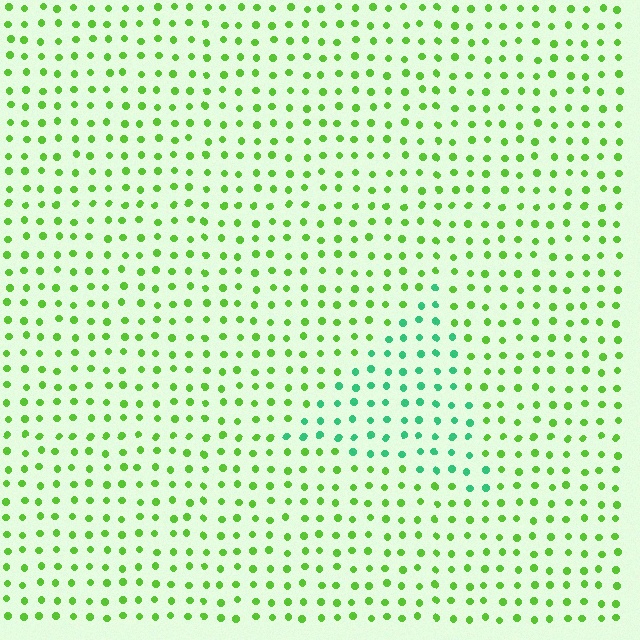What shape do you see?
I see a triangle.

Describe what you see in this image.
The image is filled with small lime elements in a uniform arrangement. A triangle-shaped region is visible where the elements are tinted to a slightly different hue, forming a subtle color boundary.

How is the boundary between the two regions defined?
The boundary is defined purely by a slight shift in hue (about 45 degrees). Spacing, size, and orientation are identical on both sides.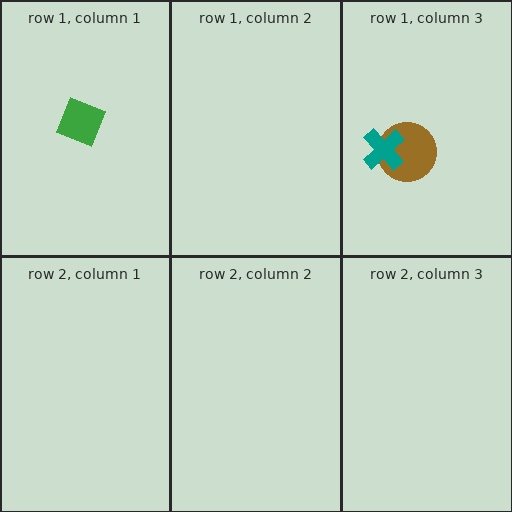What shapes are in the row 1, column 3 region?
The brown circle, the teal cross.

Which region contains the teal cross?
The row 1, column 3 region.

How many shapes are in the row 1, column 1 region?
1.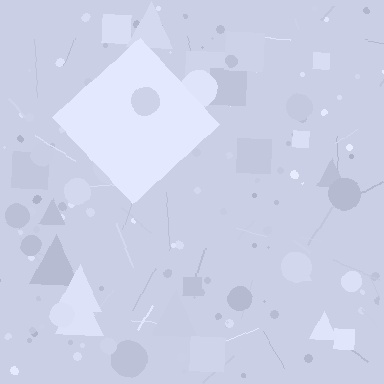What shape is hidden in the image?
A diamond is hidden in the image.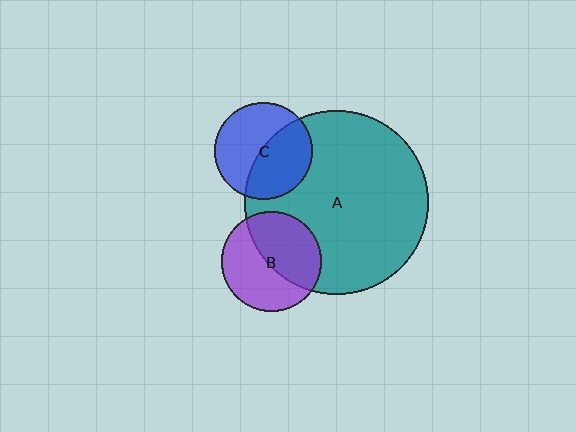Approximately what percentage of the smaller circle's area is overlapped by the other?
Approximately 50%.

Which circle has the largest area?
Circle A (teal).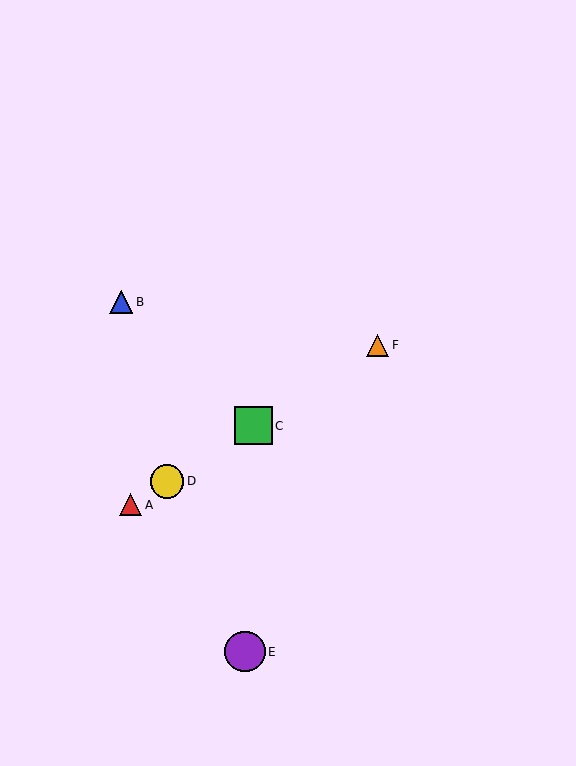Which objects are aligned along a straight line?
Objects A, C, D, F are aligned along a straight line.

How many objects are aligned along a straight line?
4 objects (A, C, D, F) are aligned along a straight line.